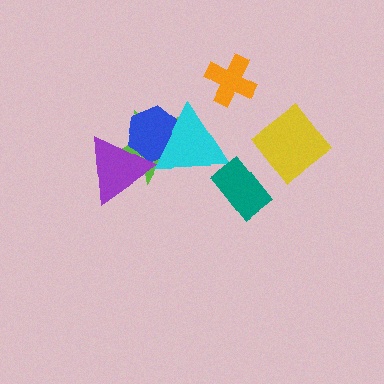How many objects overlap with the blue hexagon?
3 objects overlap with the blue hexagon.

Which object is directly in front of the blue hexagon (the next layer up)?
The cyan triangle is directly in front of the blue hexagon.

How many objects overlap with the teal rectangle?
0 objects overlap with the teal rectangle.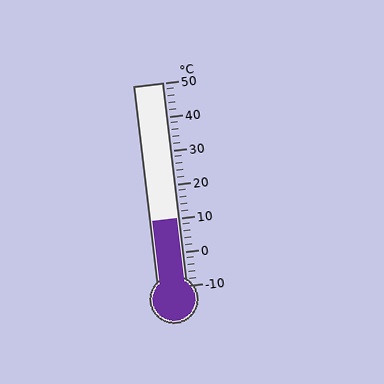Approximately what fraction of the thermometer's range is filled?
The thermometer is filled to approximately 35% of its range.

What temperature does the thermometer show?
The thermometer shows approximately 10°C.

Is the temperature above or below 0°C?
The temperature is above 0°C.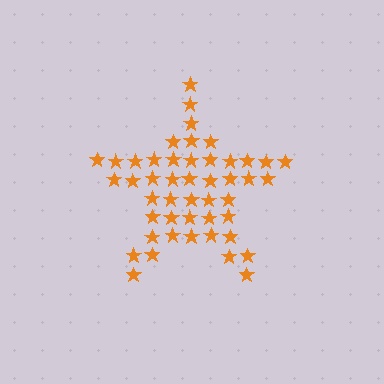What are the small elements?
The small elements are stars.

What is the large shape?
The large shape is a star.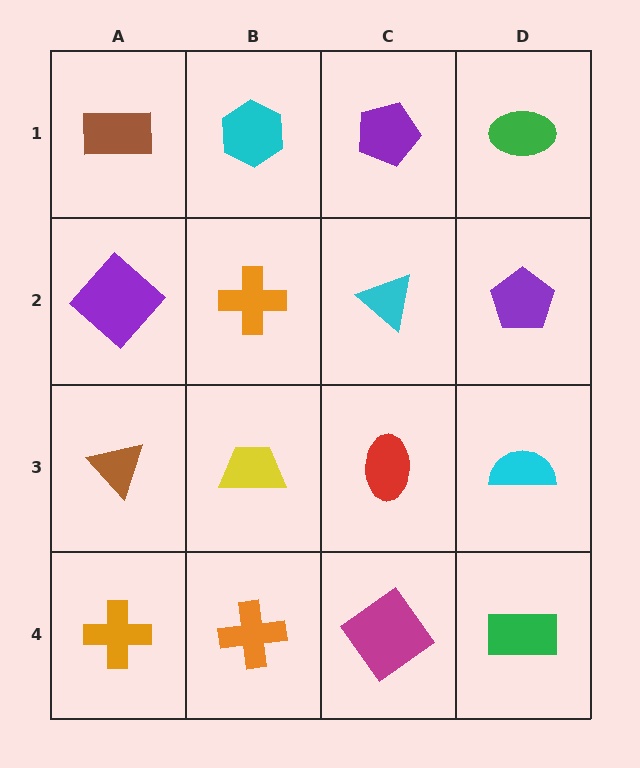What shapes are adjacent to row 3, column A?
A purple diamond (row 2, column A), an orange cross (row 4, column A), a yellow trapezoid (row 3, column B).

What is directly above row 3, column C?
A cyan triangle.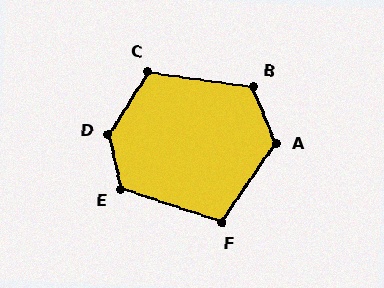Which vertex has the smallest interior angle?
F, at approximately 106 degrees.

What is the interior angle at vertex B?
Approximately 120 degrees (obtuse).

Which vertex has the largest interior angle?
D, at approximately 134 degrees.